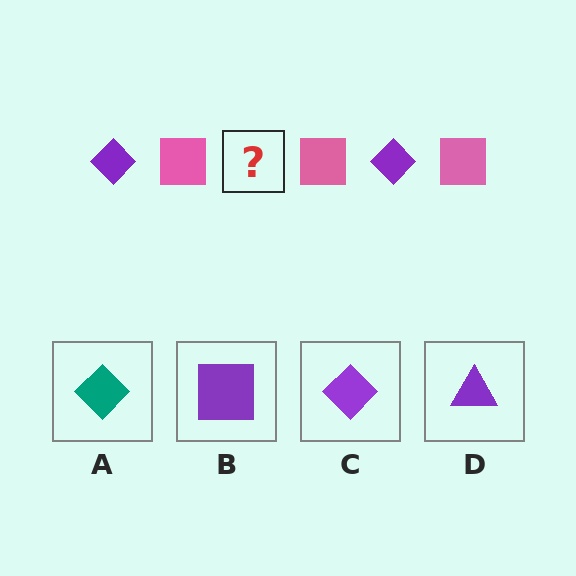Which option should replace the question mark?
Option C.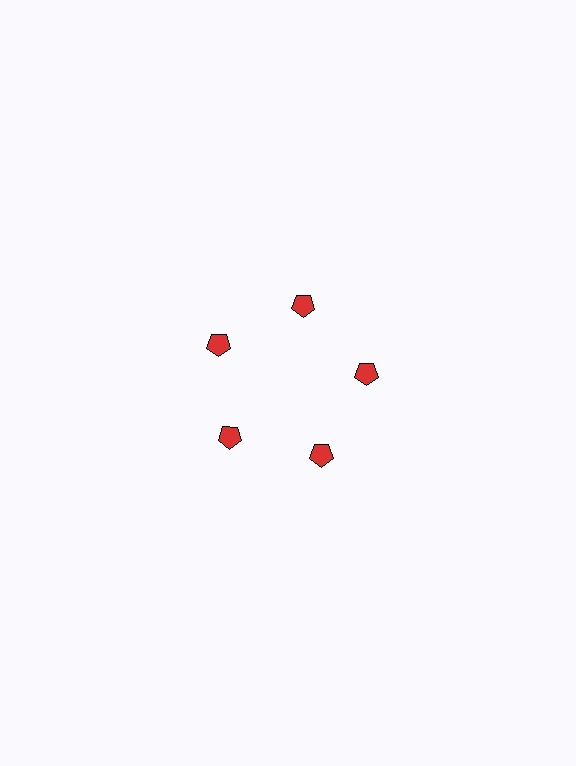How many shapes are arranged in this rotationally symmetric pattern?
There are 5 shapes, arranged in 5 groups of 1.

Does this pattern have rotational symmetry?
Yes, this pattern has 5-fold rotational symmetry. It looks the same after rotating 72 degrees around the center.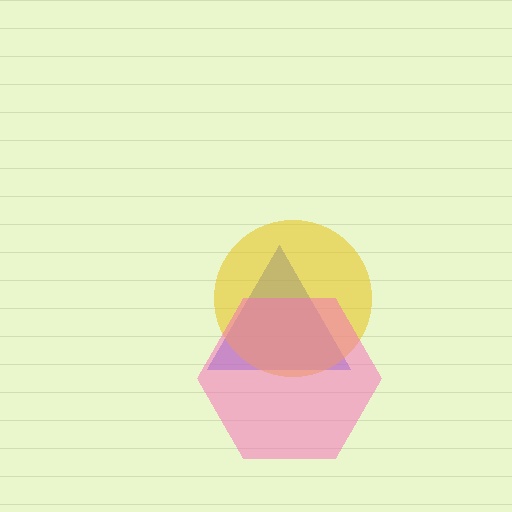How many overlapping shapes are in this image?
There are 3 overlapping shapes in the image.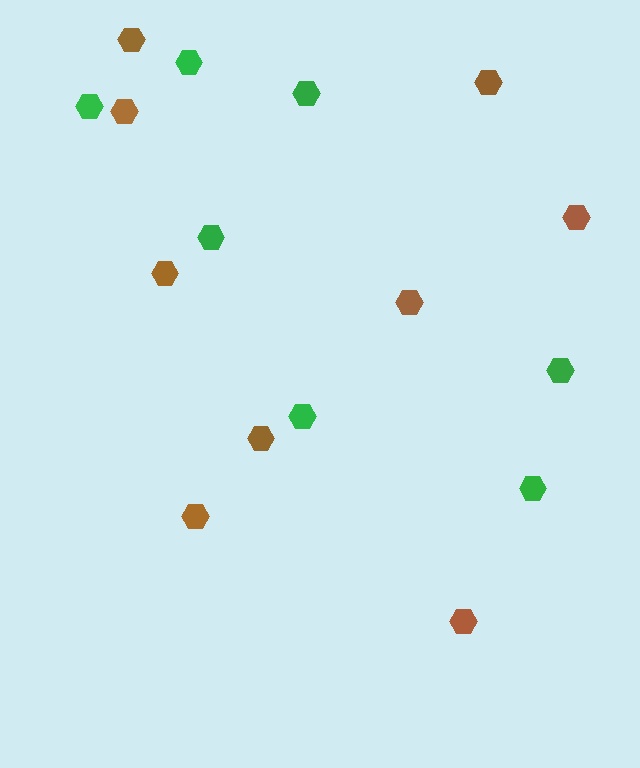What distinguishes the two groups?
There are 2 groups: one group of brown hexagons (9) and one group of green hexagons (7).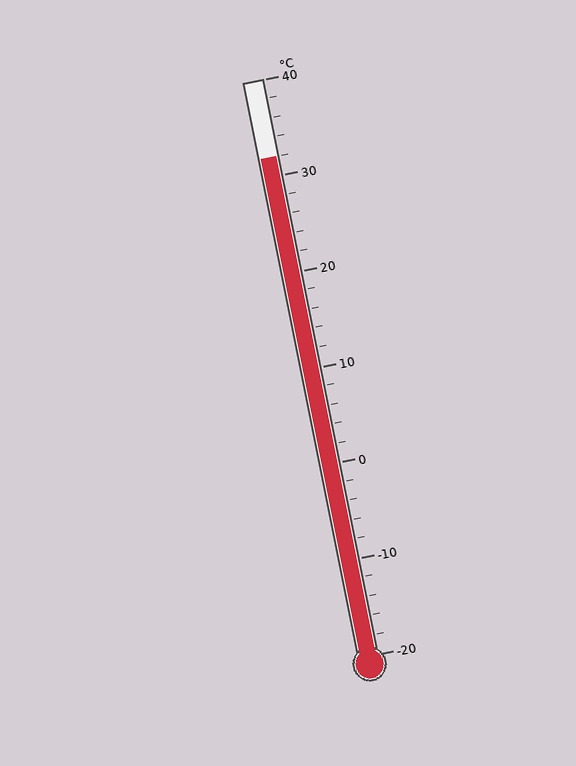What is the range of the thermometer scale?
The thermometer scale ranges from -20°C to 40°C.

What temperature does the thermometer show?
The thermometer shows approximately 32°C.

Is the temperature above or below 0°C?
The temperature is above 0°C.